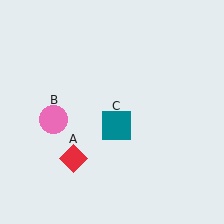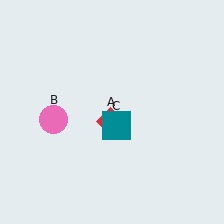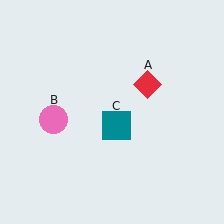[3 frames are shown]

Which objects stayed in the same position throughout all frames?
Pink circle (object B) and teal square (object C) remained stationary.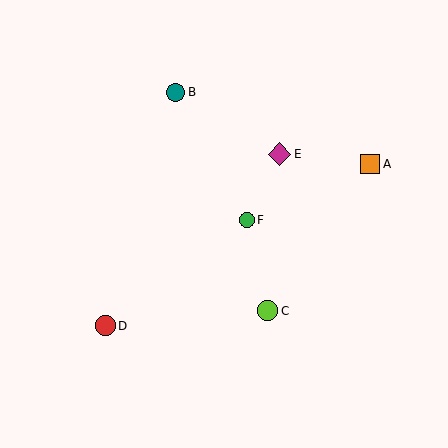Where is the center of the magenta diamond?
The center of the magenta diamond is at (280, 154).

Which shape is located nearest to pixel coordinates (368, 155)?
The orange square (labeled A) at (370, 164) is nearest to that location.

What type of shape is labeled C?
Shape C is a lime circle.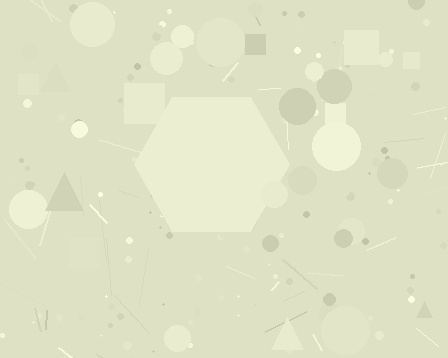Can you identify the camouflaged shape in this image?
The camouflaged shape is a hexagon.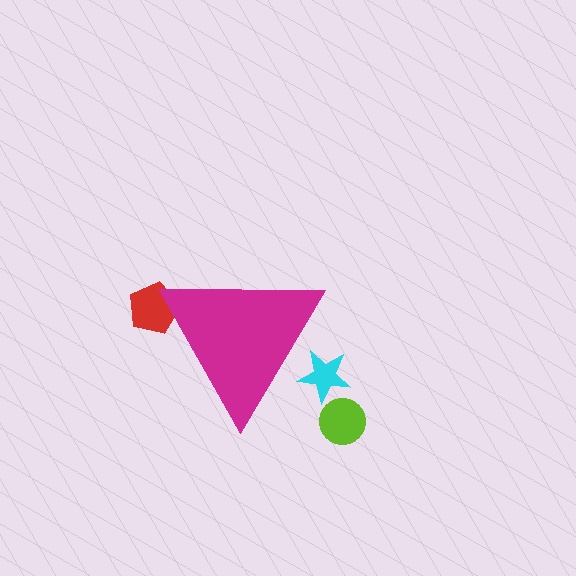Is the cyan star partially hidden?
Yes, the cyan star is partially hidden behind the magenta triangle.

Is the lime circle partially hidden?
No, the lime circle is fully visible.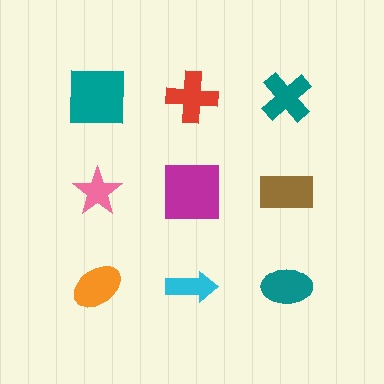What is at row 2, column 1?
A pink star.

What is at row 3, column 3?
A teal ellipse.